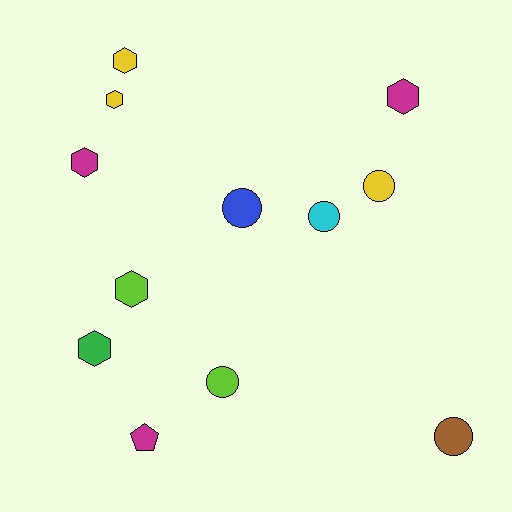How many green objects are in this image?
There is 1 green object.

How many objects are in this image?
There are 12 objects.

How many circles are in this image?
There are 5 circles.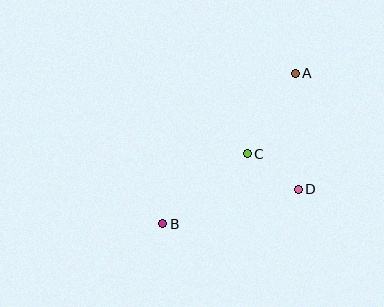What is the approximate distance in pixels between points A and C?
The distance between A and C is approximately 93 pixels.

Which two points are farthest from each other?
Points A and B are farthest from each other.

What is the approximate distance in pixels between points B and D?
The distance between B and D is approximately 140 pixels.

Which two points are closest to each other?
Points C and D are closest to each other.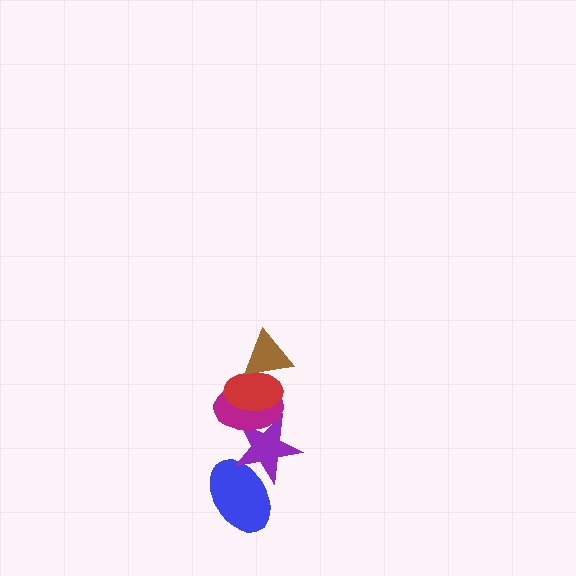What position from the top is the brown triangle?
The brown triangle is 1st from the top.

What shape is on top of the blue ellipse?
The purple star is on top of the blue ellipse.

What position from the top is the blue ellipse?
The blue ellipse is 5th from the top.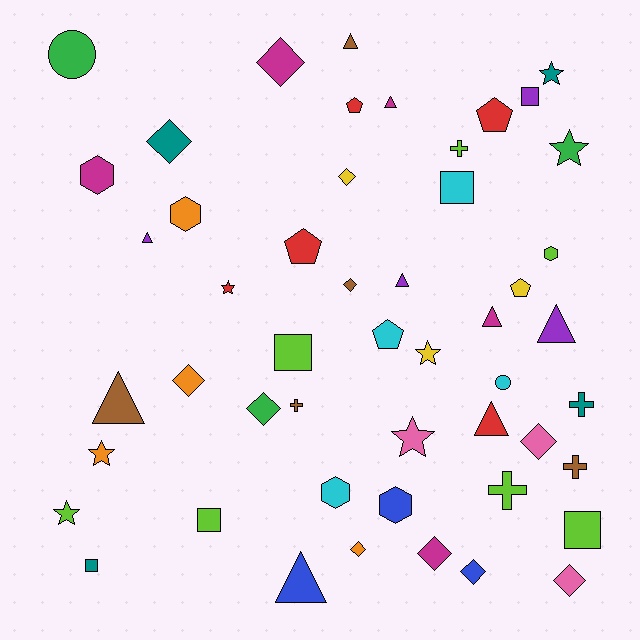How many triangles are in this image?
There are 9 triangles.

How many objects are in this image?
There are 50 objects.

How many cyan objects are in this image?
There are 4 cyan objects.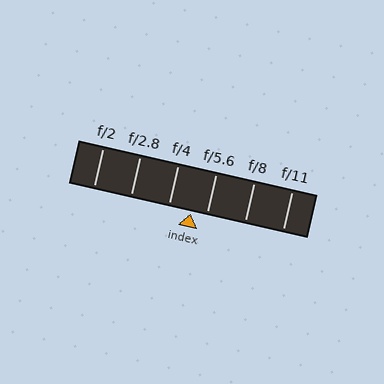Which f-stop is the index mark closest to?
The index mark is closest to f/5.6.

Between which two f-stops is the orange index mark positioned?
The index mark is between f/4 and f/5.6.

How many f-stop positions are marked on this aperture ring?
There are 6 f-stop positions marked.